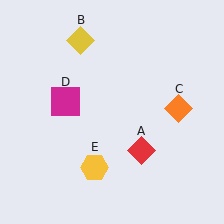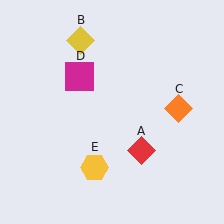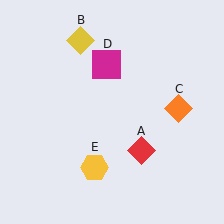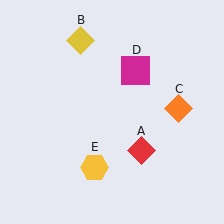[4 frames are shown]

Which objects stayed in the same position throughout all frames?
Red diamond (object A) and yellow diamond (object B) and orange diamond (object C) and yellow hexagon (object E) remained stationary.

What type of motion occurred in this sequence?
The magenta square (object D) rotated clockwise around the center of the scene.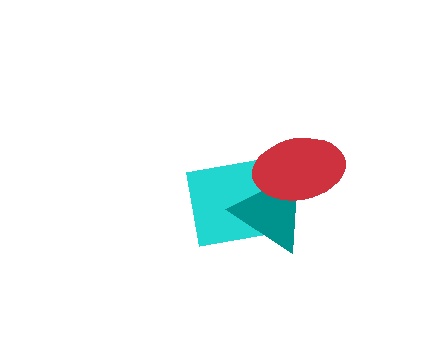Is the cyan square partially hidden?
Yes, it is partially covered by another shape.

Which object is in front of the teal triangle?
The red ellipse is in front of the teal triangle.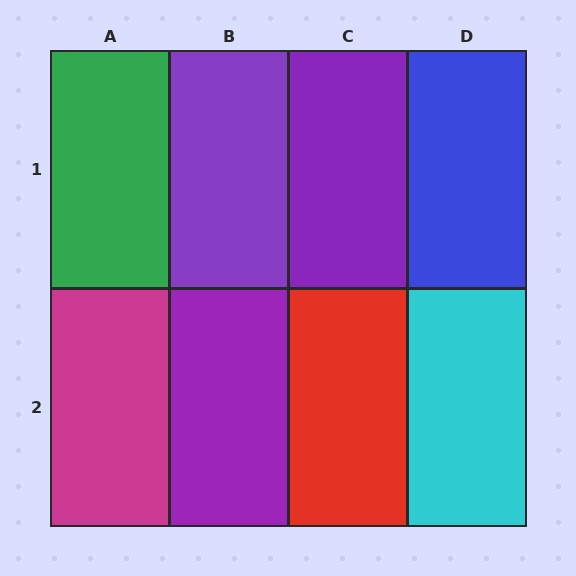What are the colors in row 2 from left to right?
Magenta, purple, red, cyan.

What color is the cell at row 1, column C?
Purple.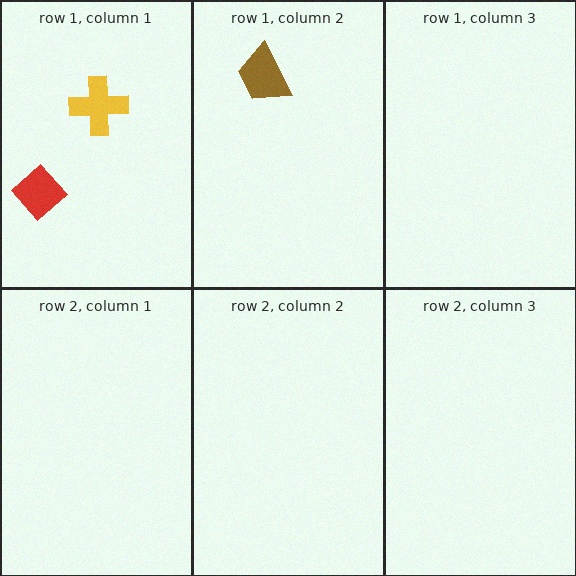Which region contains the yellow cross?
The row 1, column 1 region.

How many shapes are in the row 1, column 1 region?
2.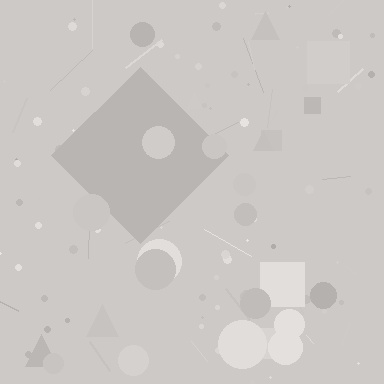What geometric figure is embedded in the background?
A diamond is embedded in the background.